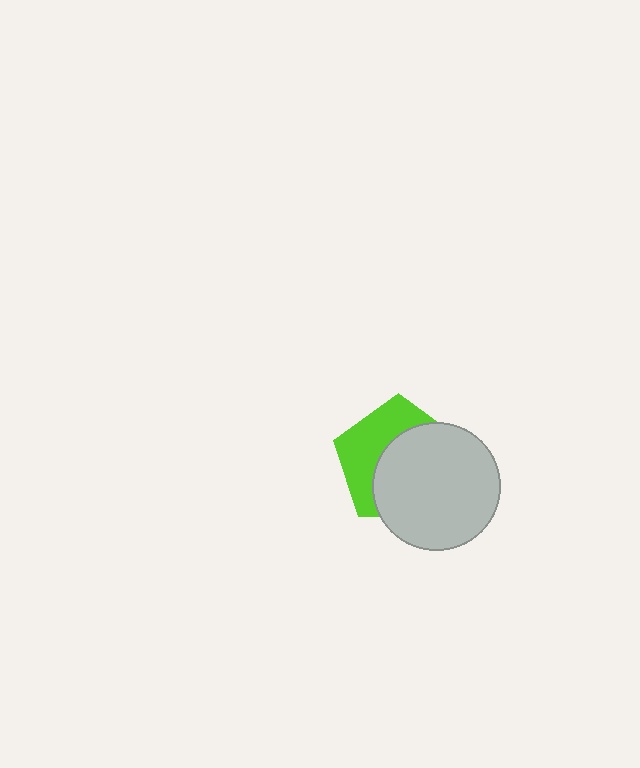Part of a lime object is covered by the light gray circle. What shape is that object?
It is a pentagon.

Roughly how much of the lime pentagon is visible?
A small part of it is visible (roughly 42%).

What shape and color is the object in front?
The object in front is a light gray circle.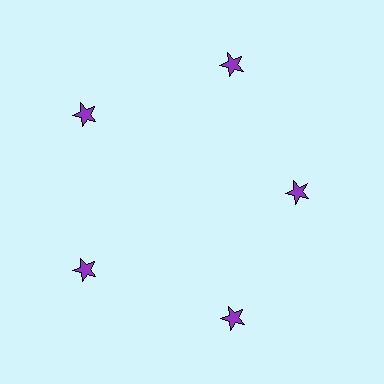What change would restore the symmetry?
The symmetry would be restored by moving it outward, back onto the ring so that all 5 stars sit at equal angles and equal distance from the center.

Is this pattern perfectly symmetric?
No. The 5 purple stars are arranged in a ring, but one element near the 3 o'clock position is pulled inward toward the center, breaking the 5-fold rotational symmetry.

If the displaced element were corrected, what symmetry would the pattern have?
It would have 5-fold rotational symmetry — the pattern would map onto itself every 72 degrees.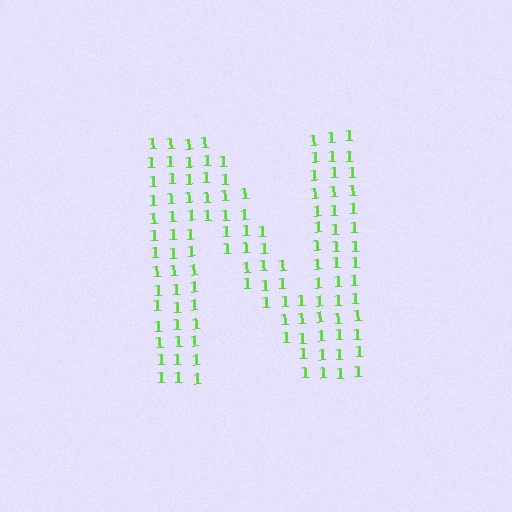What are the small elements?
The small elements are digit 1's.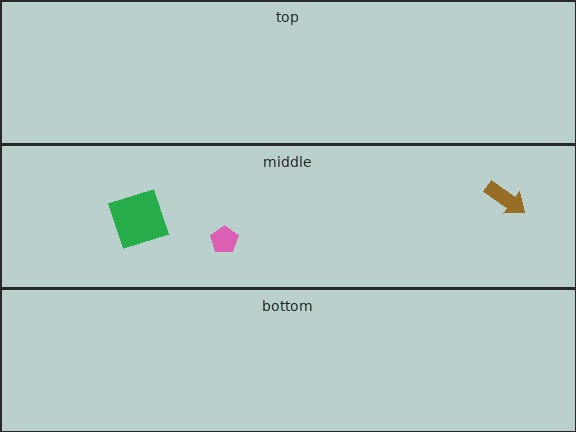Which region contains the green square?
The middle region.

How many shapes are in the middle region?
3.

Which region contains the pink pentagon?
The middle region.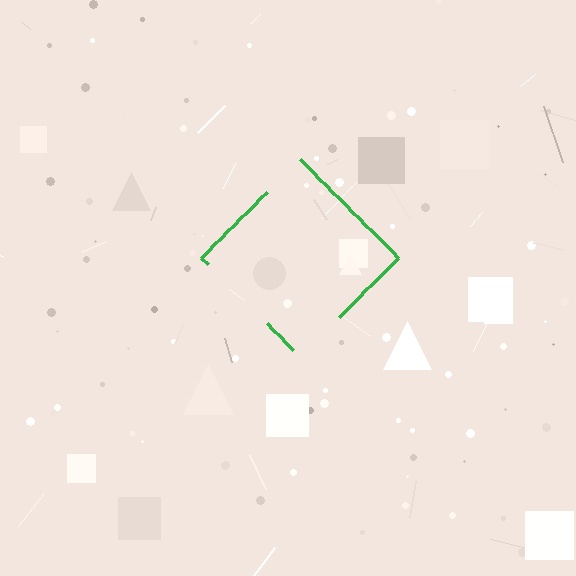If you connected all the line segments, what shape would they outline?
They would outline a diamond.